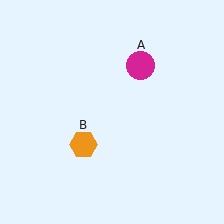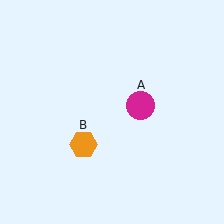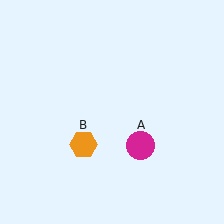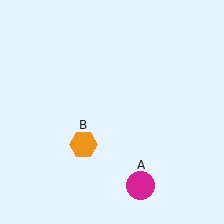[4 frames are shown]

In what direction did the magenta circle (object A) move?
The magenta circle (object A) moved down.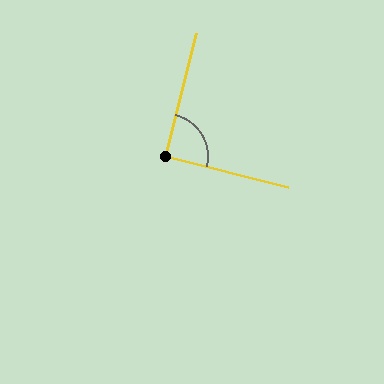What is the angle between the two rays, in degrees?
Approximately 90 degrees.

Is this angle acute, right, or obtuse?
It is approximately a right angle.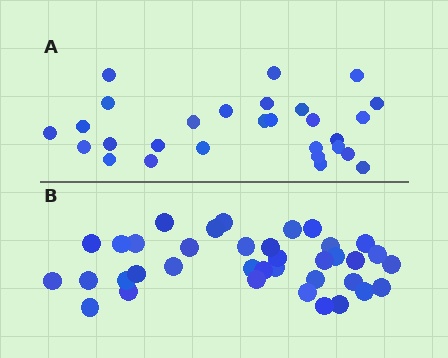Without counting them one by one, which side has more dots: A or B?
Region B (the bottom region) has more dots.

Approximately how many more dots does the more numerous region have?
Region B has roughly 8 or so more dots than region A.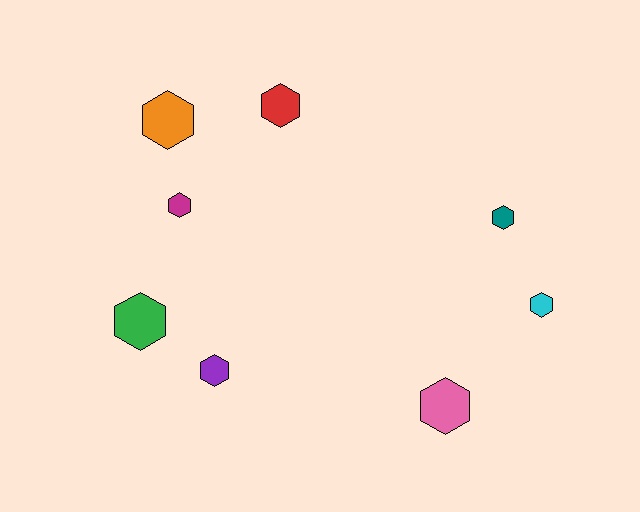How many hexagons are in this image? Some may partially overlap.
There are 8 hexagons.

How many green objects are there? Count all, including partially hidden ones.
There is 1 green object.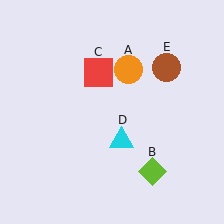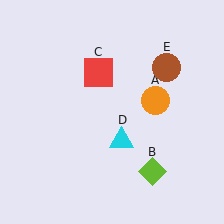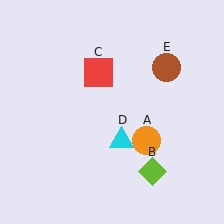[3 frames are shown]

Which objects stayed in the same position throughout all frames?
Lime diamond (object B) and red square (object C) and cyan triangle (object D) and brown circle (object E) remained stationary.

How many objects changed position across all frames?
1 object changed position: orange circle (object A).